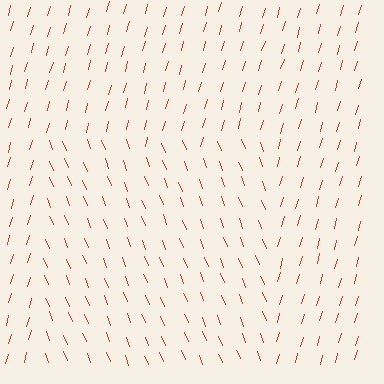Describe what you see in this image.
The image is filled with small red line segments. A rectangle region in the image has lines oriented differently from the surrounding lines, creating a visible texture boundary.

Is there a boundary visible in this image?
Yes, there is a texture boundary formed by a change in line orientation.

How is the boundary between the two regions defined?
The boundary is defined purely by a change in line orientation (approximately 38 degrees difference). All lines are the same color and thickness.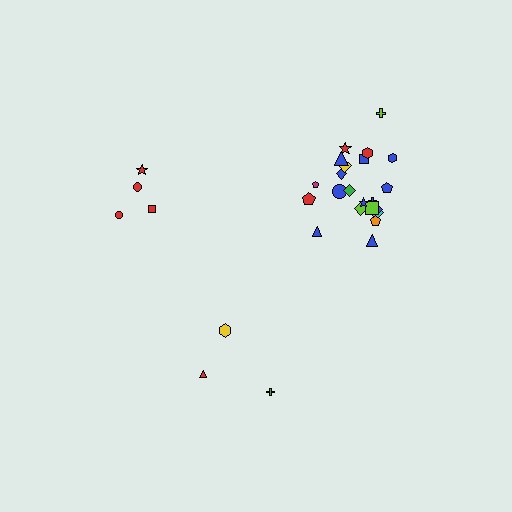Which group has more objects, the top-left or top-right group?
The top-right group.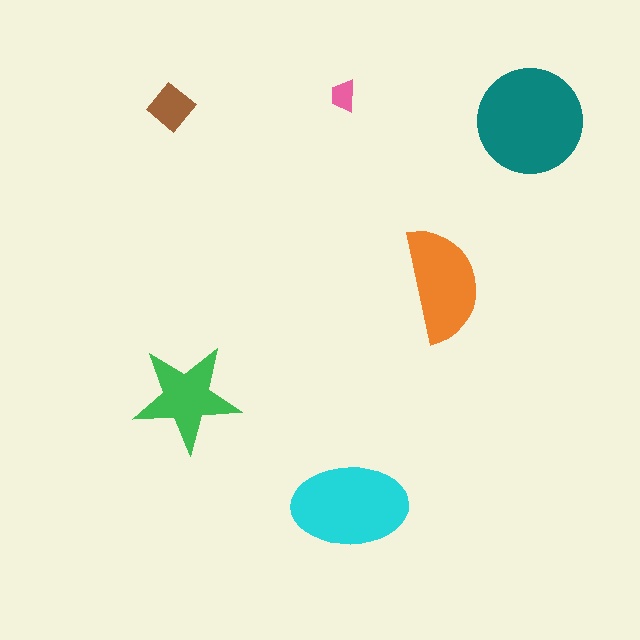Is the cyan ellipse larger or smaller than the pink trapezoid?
Larger.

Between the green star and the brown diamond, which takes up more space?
The green star.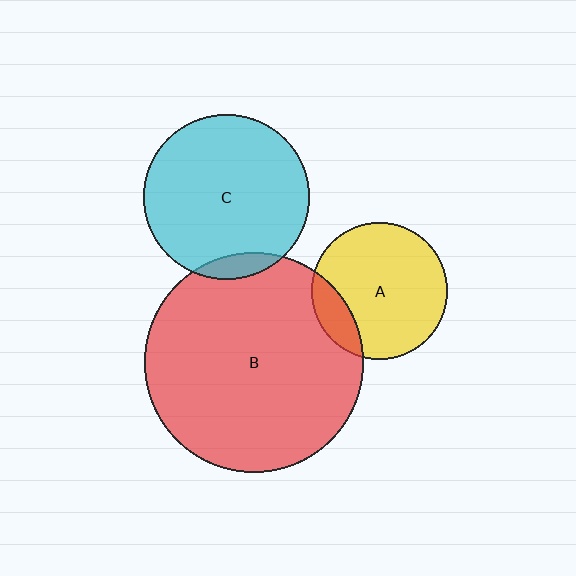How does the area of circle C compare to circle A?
Approximately 1.5 times.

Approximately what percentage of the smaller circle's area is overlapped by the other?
Approximately 5%.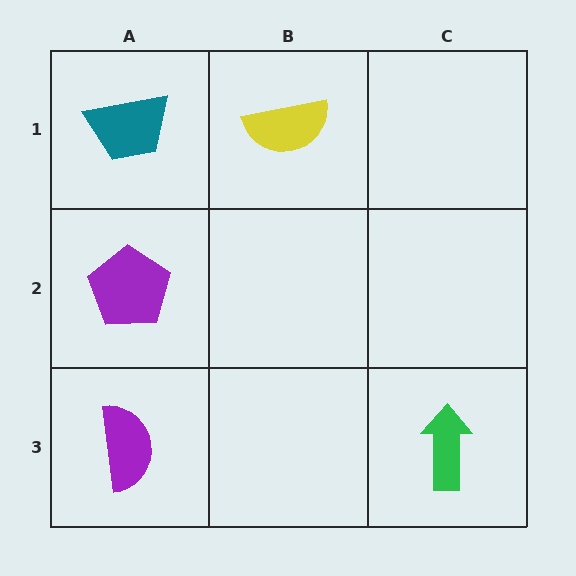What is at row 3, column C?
A green arrow.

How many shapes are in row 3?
2 shapes.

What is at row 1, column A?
A teal trapezoid.